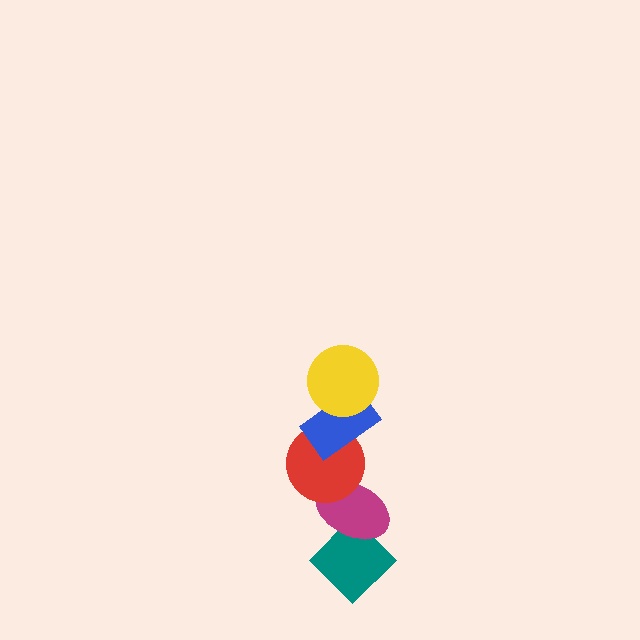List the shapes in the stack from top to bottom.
From top to bottom: the yellow circle, the blue rectangle, the red circle, the magenta ellipse, the teal diamond.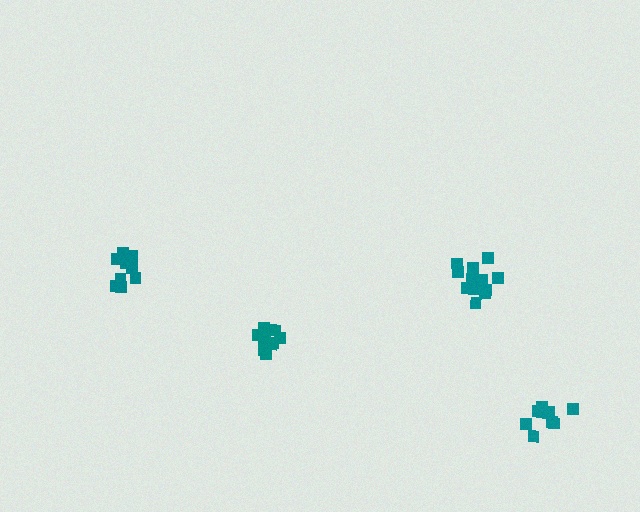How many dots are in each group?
Group 1: 9 dots, Group 2: 13 dots, Group 3: 9 dots, Group 4: 10 dots (41 total).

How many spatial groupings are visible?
There are 4 spatial groupings.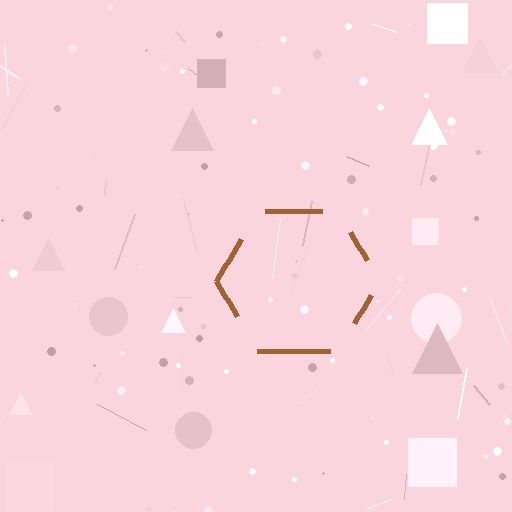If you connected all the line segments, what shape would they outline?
They would outline a hexagon.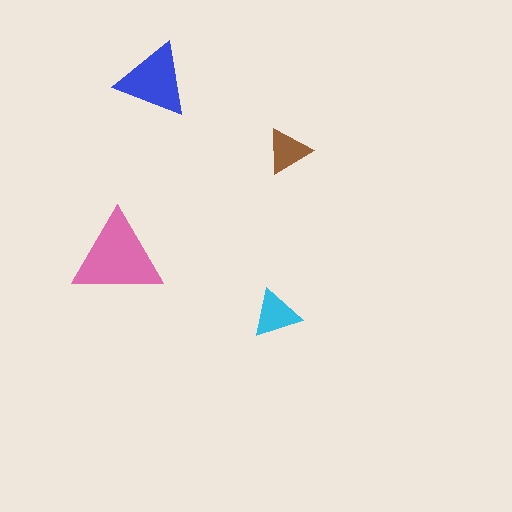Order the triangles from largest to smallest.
the pink one, the blue one, the cyan one, the brown one.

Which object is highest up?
The blue triangle is topmost.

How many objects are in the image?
There are 4 objects in the image.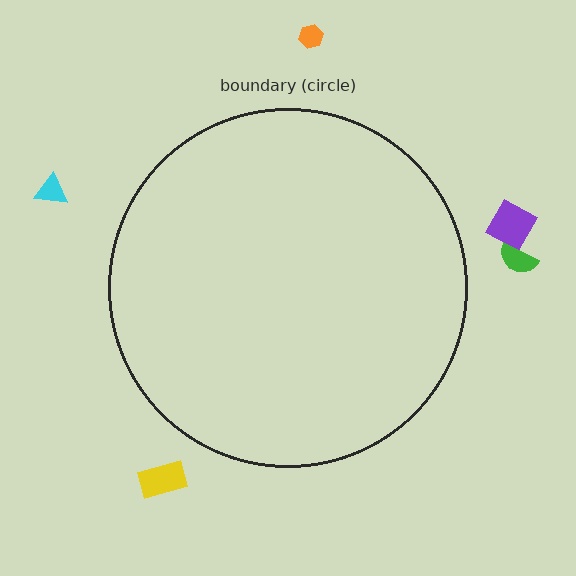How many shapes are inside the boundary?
0 inside, 5 outside.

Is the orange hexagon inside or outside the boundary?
Outside.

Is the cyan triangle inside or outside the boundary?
Outside.